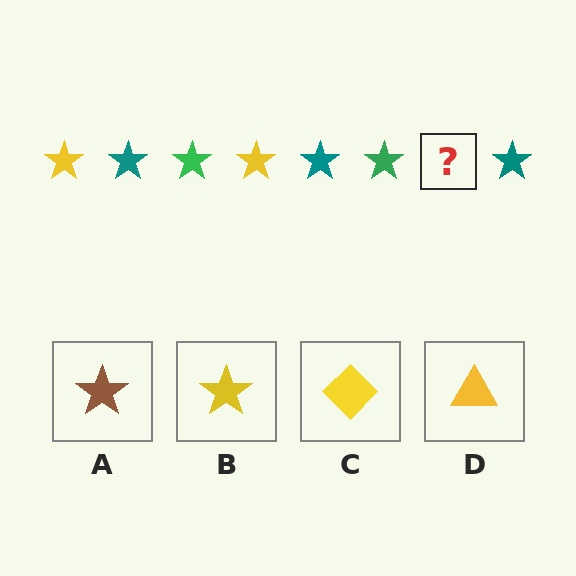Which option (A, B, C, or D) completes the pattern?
B.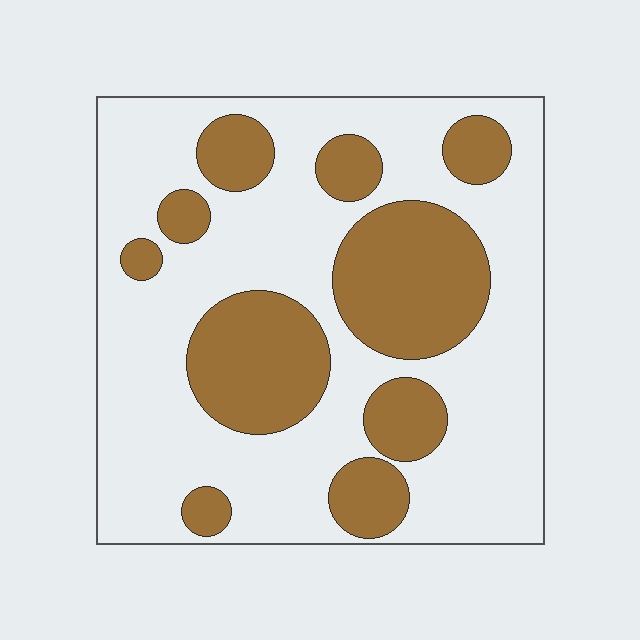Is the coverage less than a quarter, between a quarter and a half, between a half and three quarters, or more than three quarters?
Between a quarter and a half.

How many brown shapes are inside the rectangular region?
10.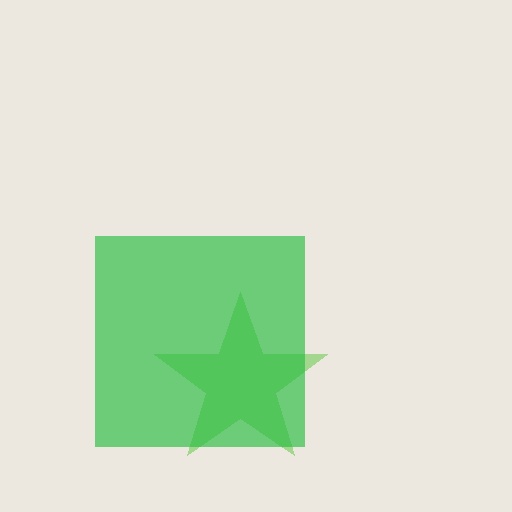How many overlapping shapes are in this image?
There are 2 overlapping shapes in the image.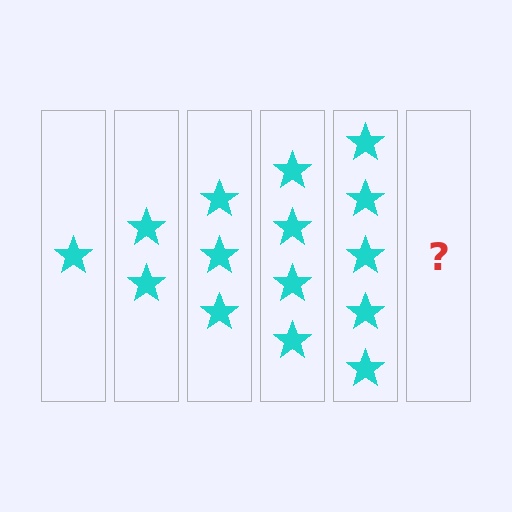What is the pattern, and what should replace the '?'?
The pattern is that each step adds one more star. The '?' should be 6 stars.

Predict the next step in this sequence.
The next step is 6 stars.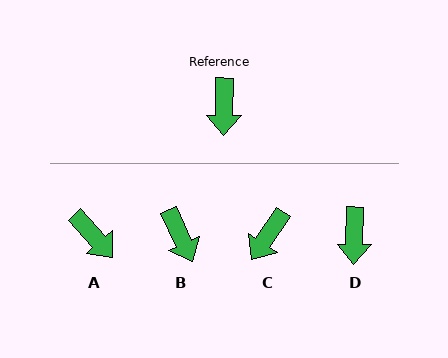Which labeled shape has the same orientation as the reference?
D.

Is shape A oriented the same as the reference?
No, it is off by about 43 degrees.